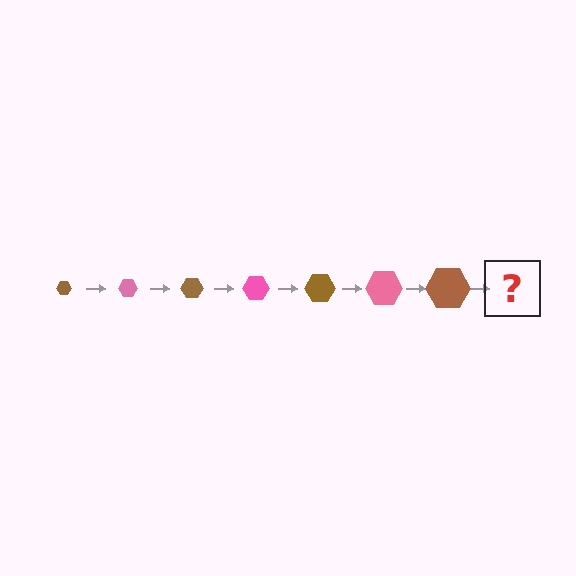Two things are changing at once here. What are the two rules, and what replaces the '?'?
The two rules are that the hexagon grows larger each step and the color cycles through brown and pink. The '?' should be a pink hexagon, larger than the previous one.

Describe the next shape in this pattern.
It should be a pink hexagon, larger than the previous one.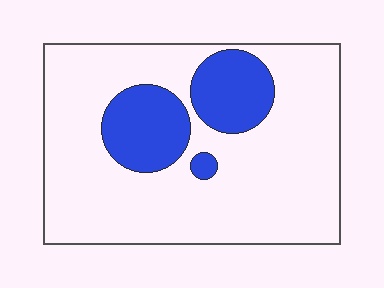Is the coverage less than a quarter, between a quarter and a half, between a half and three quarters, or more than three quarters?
Less than a quarter.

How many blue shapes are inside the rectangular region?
3.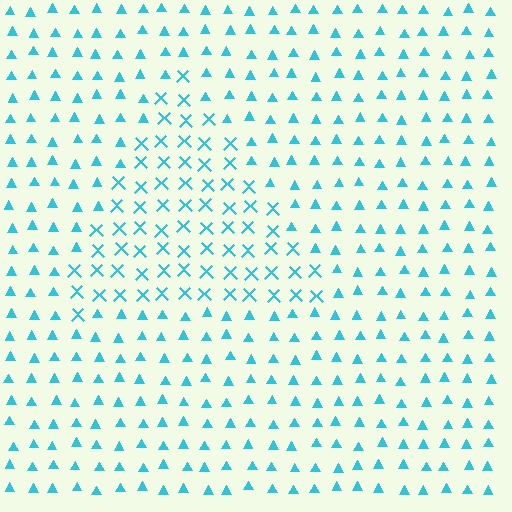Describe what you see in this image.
The image is filled with small cyan elements arranged in a uniform grid. A triangle-shaped region contains X marks, while the surrounding area contains triangles. The boundary is defined purely by the change in element shape.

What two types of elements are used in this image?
The image uses X marks inside the triangle region and triangles outside it.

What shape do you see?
I see a triangle.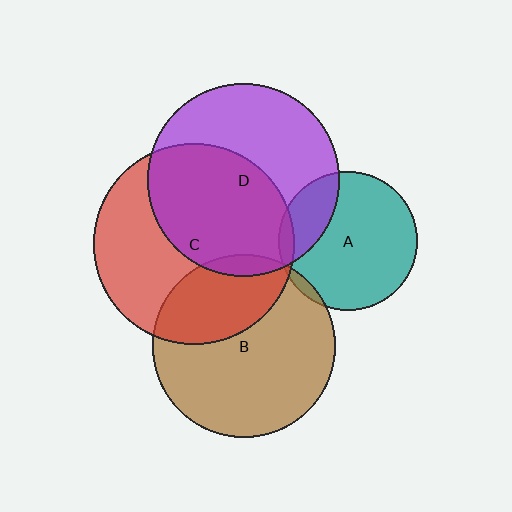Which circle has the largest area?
Circle C (red).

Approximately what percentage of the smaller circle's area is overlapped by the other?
Approximately 50%.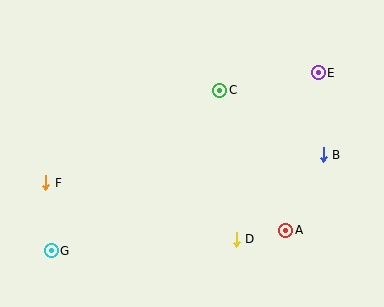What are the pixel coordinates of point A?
Point A is at (286, 230).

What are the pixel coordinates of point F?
Point F is at (46, 183).